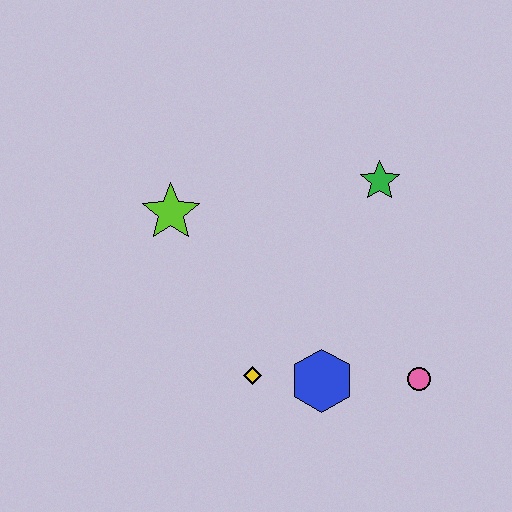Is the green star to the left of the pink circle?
Yes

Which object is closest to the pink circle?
The blue hexagon is closest to the pink circle.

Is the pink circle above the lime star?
No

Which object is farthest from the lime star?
The pink circle is farthest from the lime star.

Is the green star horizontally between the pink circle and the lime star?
Yes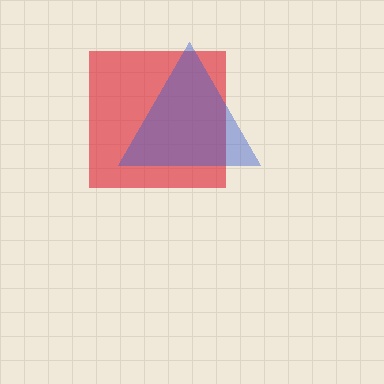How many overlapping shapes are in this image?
There are 2 overlapping shapes in the image.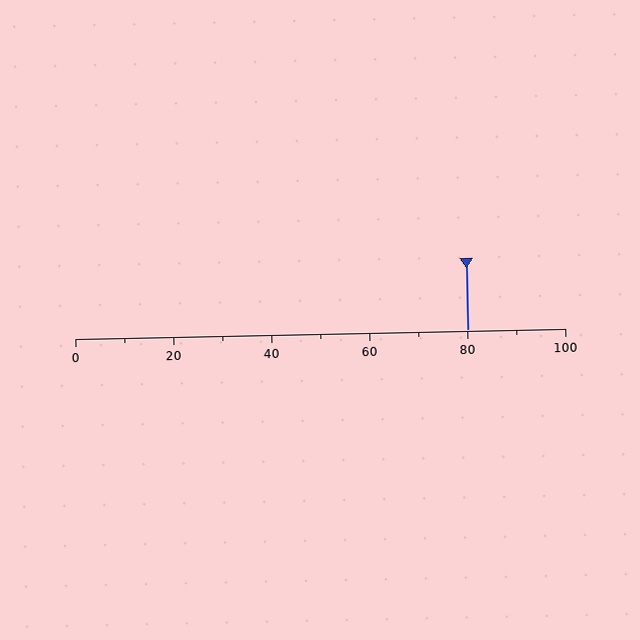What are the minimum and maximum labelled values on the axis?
The axis runs from 0 to 100.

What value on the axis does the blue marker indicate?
The marker indicates approximately 80.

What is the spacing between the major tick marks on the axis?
The major ticks are spaced 20 apart.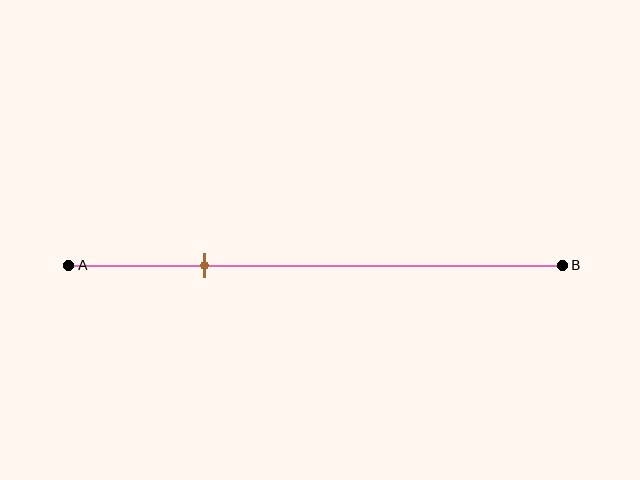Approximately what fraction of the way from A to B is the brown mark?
The brown mark is approximately 30% of the way from A to B.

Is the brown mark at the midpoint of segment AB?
No, the mark is at about 30% from A, not at the 50% midpoint.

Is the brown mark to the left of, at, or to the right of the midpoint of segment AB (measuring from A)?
The brown mark is to the left of the midpoint of segment AB.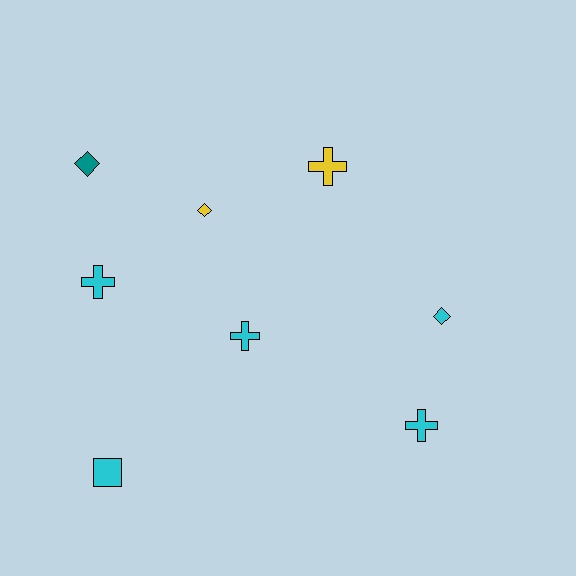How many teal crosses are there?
There are no teal crosses.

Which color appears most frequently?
Cyan, with 5 objects.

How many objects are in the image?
There are 8 objects.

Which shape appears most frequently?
Cross, with 4 objects.